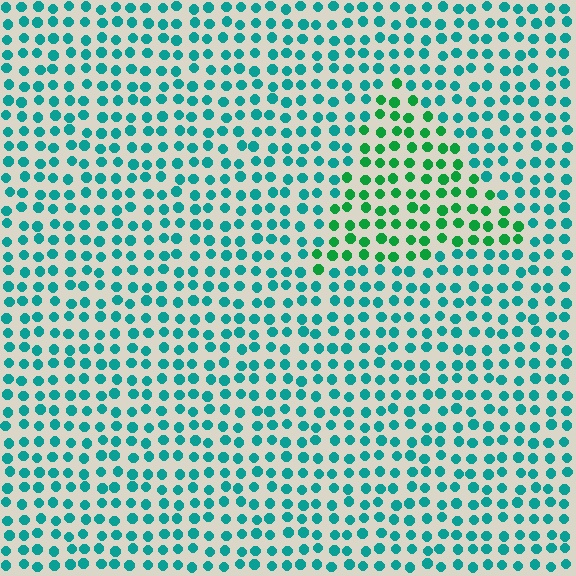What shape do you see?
I see a triangle.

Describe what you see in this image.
The image is filled with small teal elements in a uniform arrangement. A triangle-shaped region is visible where the elements are tinted to a slightly different hue, forming a subtle color boundary.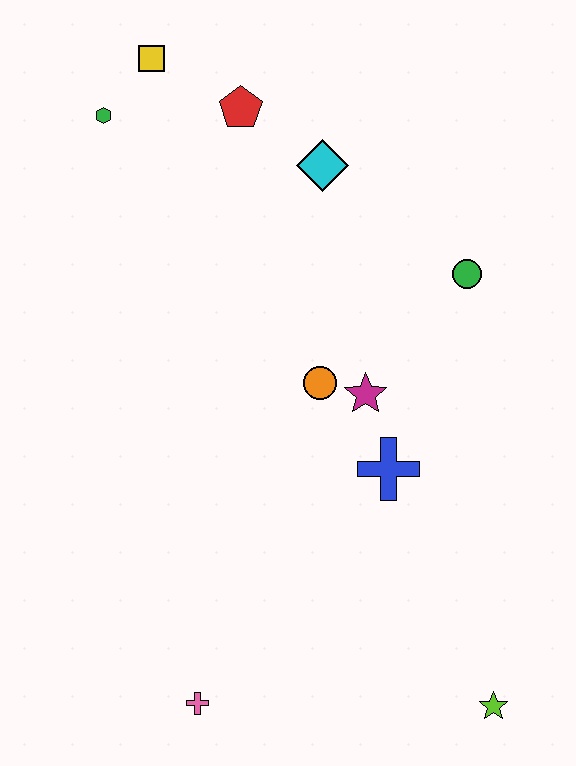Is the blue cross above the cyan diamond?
No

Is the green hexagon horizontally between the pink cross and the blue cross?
No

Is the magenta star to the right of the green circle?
No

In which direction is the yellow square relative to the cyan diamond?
The yellow square is to the left of the cyan diamond.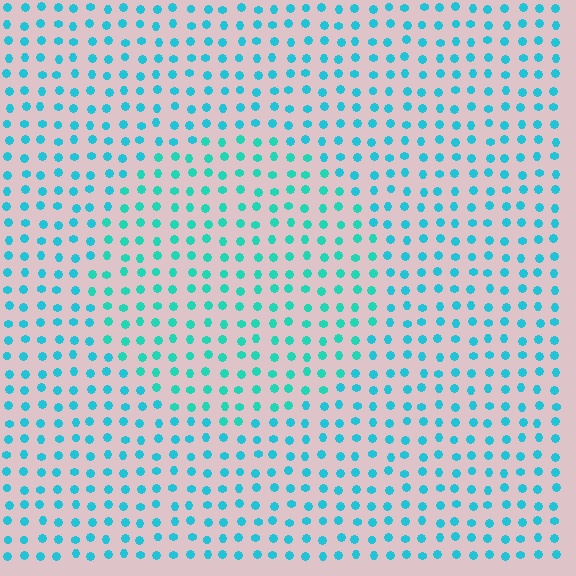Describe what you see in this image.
The image is filled with small cyan elements in a uniform arrangement. A circle-shaped region is visible where the elements are tinted to a slightly different hue, forming a subtle color boundary.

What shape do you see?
I see a circle.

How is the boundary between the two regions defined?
The boundary is defined purely by a slight shift in hue (about 18 degrees). Spacing, size, and orientation are identical on both sides.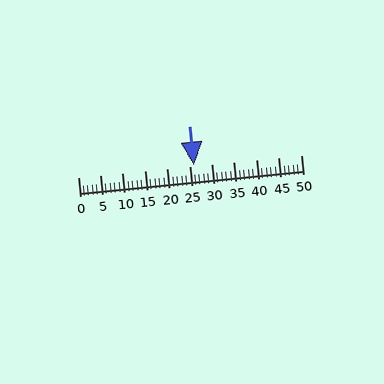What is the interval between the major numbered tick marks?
The major tick marks are spaced 5 units apart.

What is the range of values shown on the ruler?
The ruler shows values from 0 to 50.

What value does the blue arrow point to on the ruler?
The blue arrow points to approximately 26.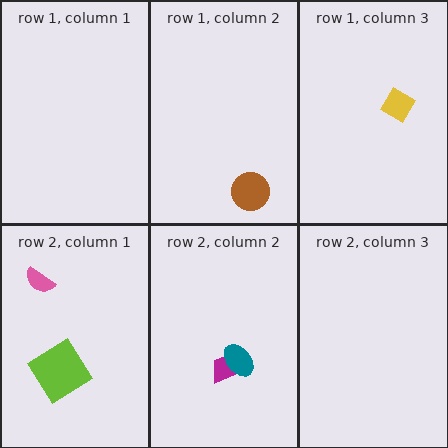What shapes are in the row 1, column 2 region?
The brown circle.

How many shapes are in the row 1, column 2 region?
1.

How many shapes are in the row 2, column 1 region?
2.